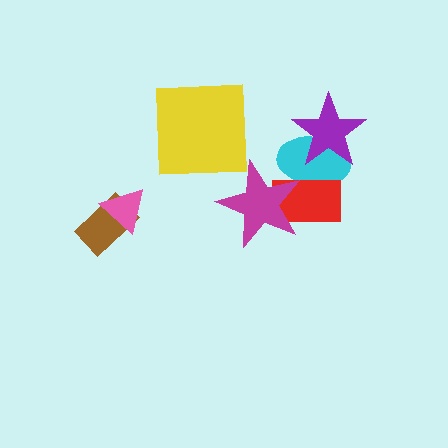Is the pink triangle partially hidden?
No, no other shape covers it.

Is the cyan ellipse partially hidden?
Yes, it is partially covered by another shape.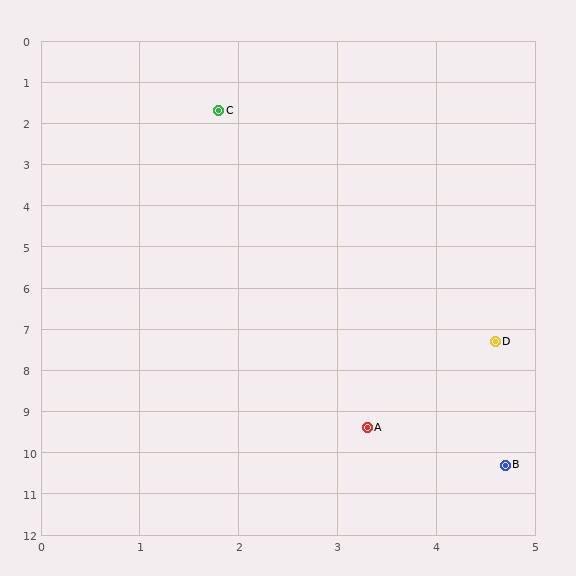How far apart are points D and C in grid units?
Points D and C are about 6.3 grid units apart.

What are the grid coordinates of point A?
Point A is at approximately (3.3, 9.4).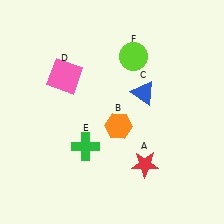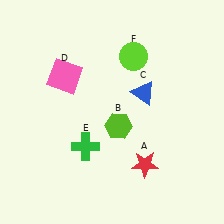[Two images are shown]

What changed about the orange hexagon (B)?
In Image 1, B is orange. In Image 2, it changed to lime.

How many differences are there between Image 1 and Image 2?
There is 1 difference between the two images.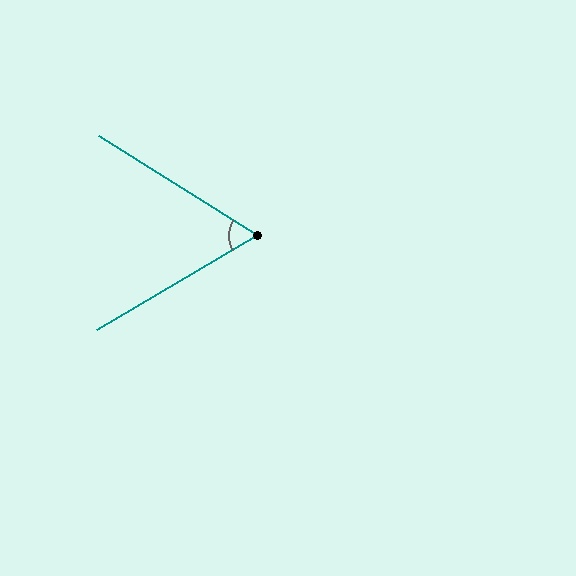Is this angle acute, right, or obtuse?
It is acute.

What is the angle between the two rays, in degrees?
Approximately 63 degrees.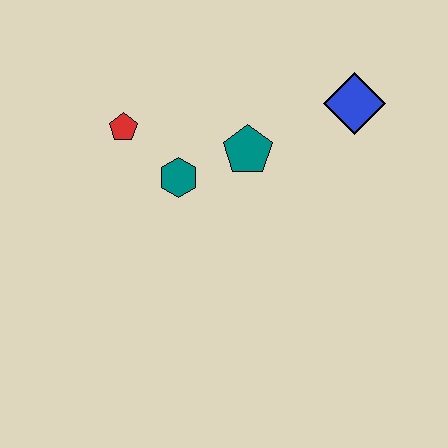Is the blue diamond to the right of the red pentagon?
Yes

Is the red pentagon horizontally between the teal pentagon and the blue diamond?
No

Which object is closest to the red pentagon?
The teal hexagon is closest to the red pentagon.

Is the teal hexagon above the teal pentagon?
No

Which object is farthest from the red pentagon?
The blue diamond is farthest from the red pentagon.